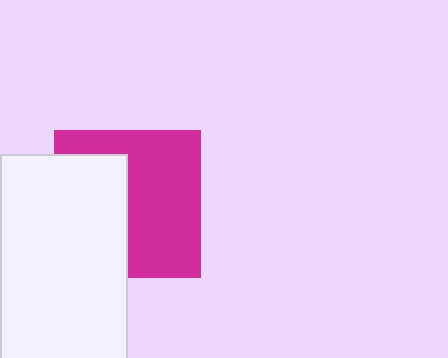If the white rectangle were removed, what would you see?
You would see the complete magenta square.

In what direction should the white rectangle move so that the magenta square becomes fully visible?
The white rectangle should move left. That is the shortest direction to clear the overlap and leave the magenta square fully visible.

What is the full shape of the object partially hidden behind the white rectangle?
The partially hidden object is a magenta square.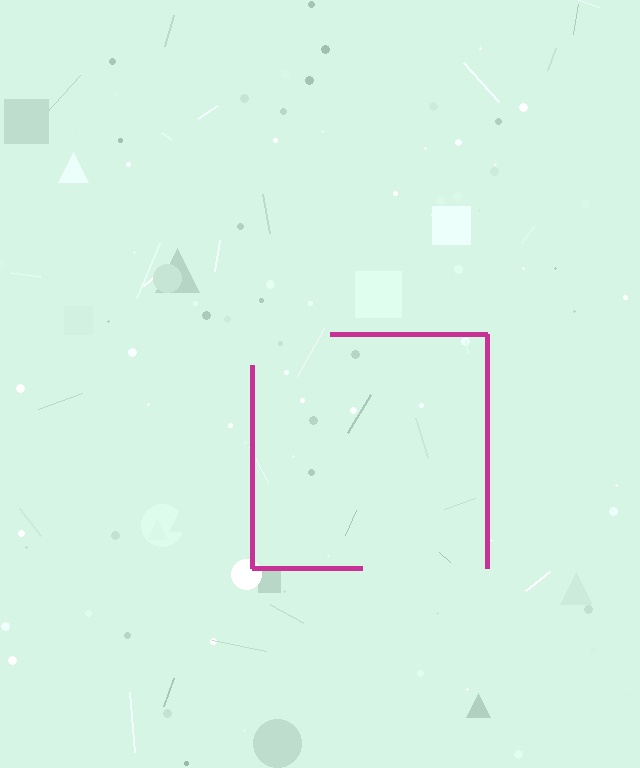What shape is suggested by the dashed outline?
The dashed outline suggests a square.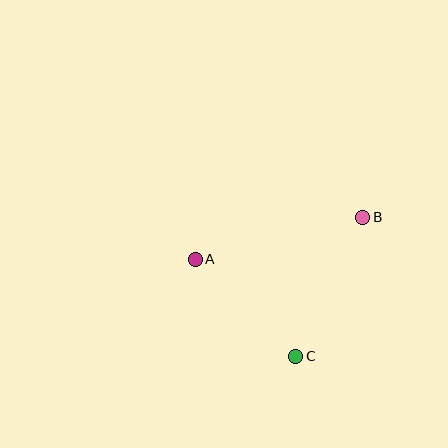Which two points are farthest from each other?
Points A and B are farthest from each other.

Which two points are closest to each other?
Points A and C are closest to each other.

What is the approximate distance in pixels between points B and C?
The distance between B and C is approximately 155 pixels.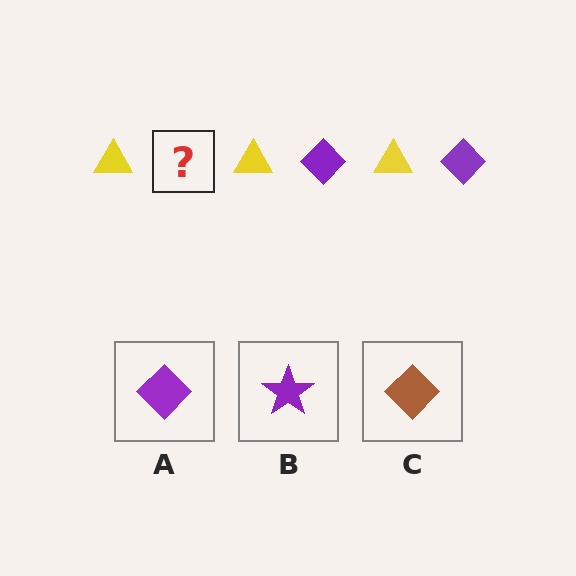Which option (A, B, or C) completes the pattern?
A.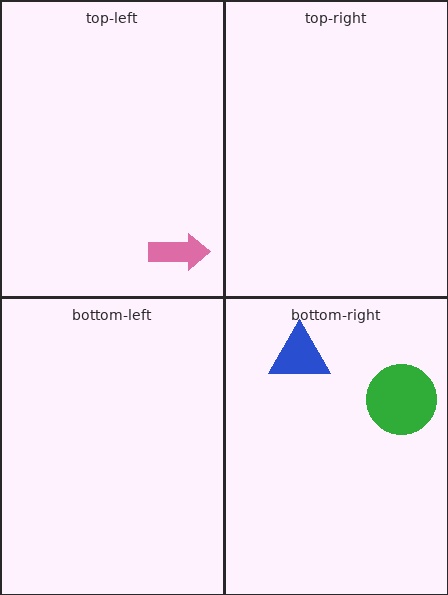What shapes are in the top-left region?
The pink arrow.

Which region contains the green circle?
The bottom-right region.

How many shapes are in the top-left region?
1.